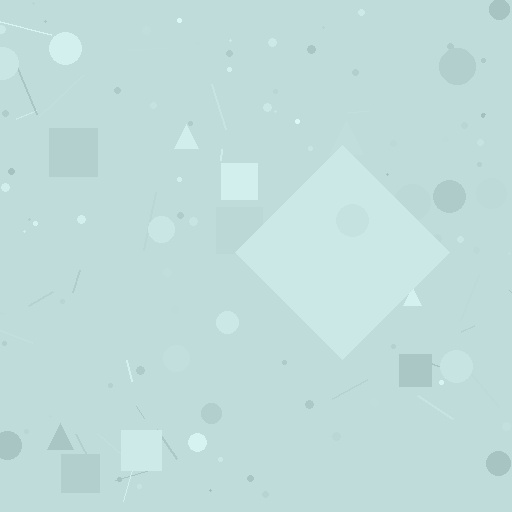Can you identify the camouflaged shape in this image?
The camouflaged shape is a diamond.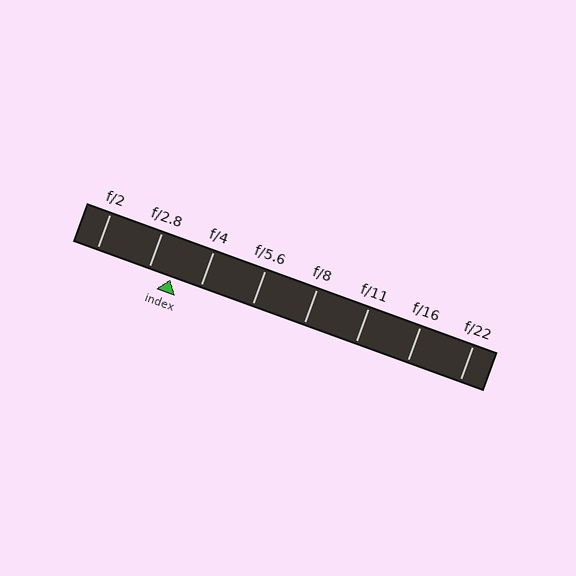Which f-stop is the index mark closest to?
The index mark is closest to f/2.8.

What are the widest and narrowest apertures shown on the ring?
The widest aperture shown is f/2 and the narrowest is f/22.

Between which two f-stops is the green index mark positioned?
The index mark is between f/2.8 and f/4.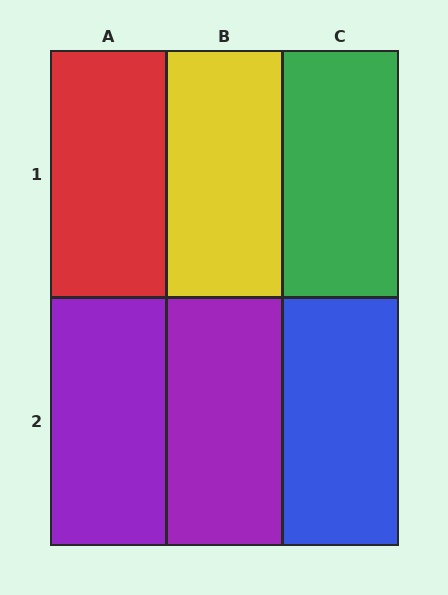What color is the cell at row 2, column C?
Blue.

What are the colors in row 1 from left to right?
Red, yellow, green.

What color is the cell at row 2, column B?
Purple.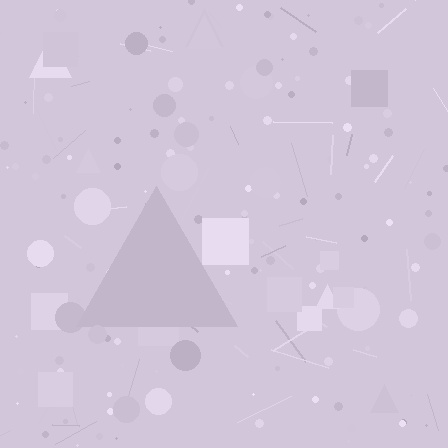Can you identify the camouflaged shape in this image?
The camouflaged shape is a triangle.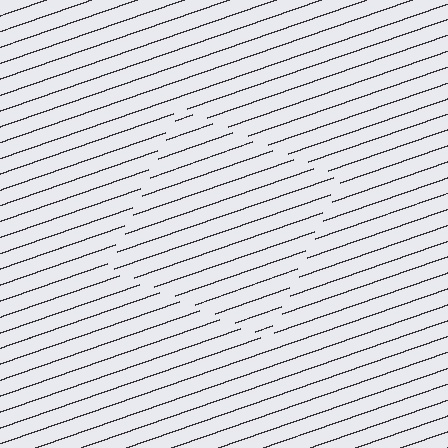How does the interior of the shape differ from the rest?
The interior of the shape contains the same grating, shifted by half a period — the contour is defined by the phase discontinuity where line-ends from the inner and outer gratings abut.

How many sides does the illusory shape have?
4 sides — the line-ends trace a square.